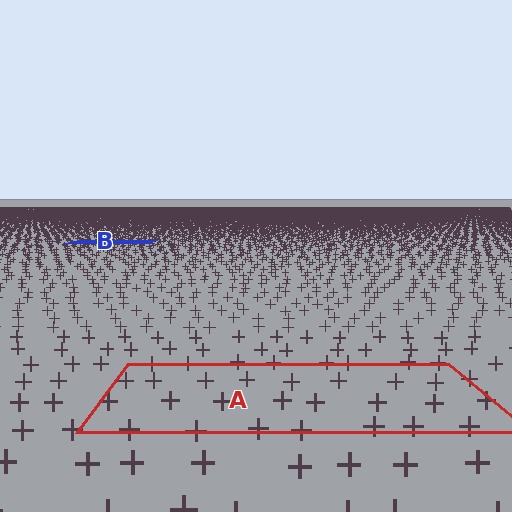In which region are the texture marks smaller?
The texture marks are smaller in region B, because it is farther away.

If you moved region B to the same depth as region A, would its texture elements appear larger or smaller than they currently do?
They would appear larger. At a closer depth, the same texture elements are projected at a bigger on-screen size.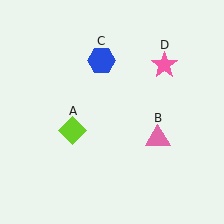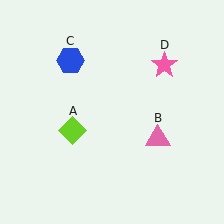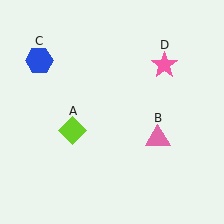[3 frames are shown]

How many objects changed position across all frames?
1 object changed position: blue hexagon (object C).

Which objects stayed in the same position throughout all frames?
Lime diamond (object A) and pink triangle (object B) and pink star (object D) remained stationary.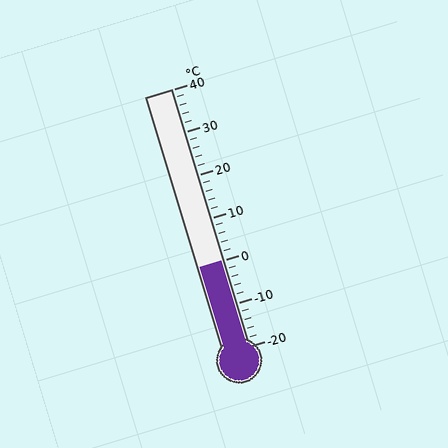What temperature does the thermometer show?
The thermometer shows approximately 0°C.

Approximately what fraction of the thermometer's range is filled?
The thermometer is filled to approximately 35% of its range.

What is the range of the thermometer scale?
The thermometer scale ranges from -20°C to 40°C.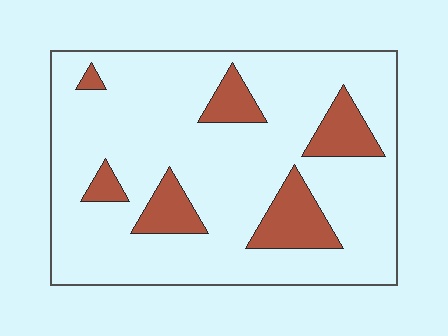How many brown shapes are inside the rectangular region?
6.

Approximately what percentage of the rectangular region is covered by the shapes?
Approximately 15%.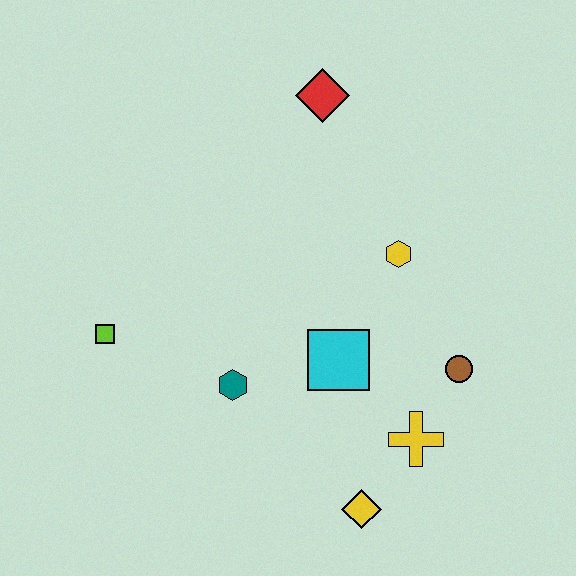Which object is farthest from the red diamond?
The yellow diamond is farthest from the red diamond.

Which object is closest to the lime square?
The teal hexagon is closest to the lime square.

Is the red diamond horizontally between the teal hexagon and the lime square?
No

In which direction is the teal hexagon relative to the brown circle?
The teal hexagon is to the left of the brown circle.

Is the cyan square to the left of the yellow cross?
Yes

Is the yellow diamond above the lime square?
No